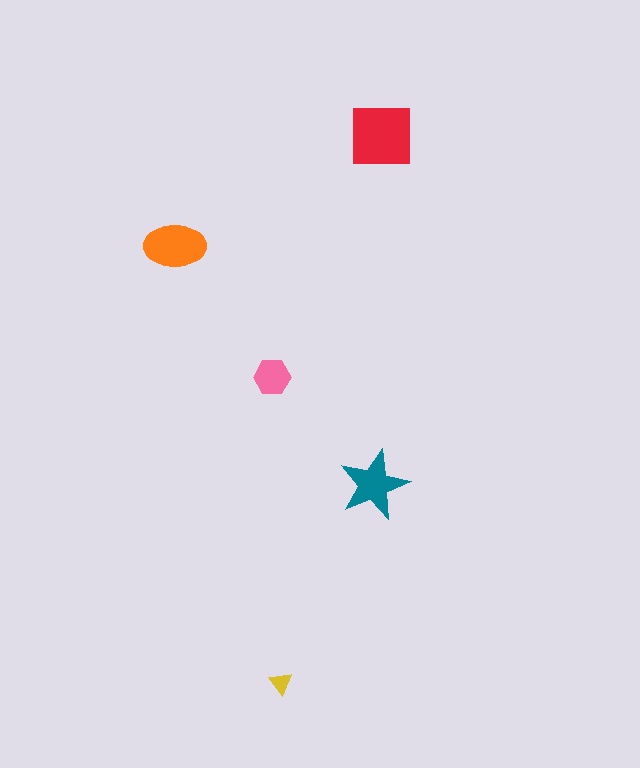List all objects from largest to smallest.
The red square, the orange ellipse, the teal star, the pink hexagon, the yellow triangle.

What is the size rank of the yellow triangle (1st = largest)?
5th.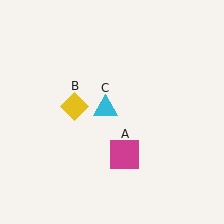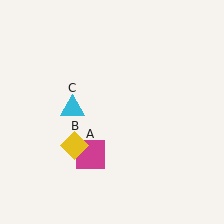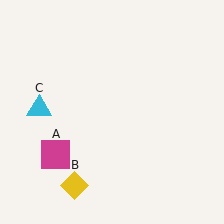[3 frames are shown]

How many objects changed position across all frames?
3 objects changed position: magenta square (object A), yellow diamond (object B), cyan triangle (object C).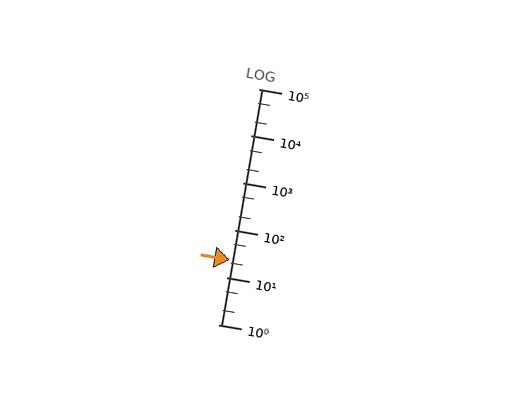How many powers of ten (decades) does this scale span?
The scale spans 5 decades, from 1 to 100000.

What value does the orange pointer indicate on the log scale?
The pointer indicates approximately 23.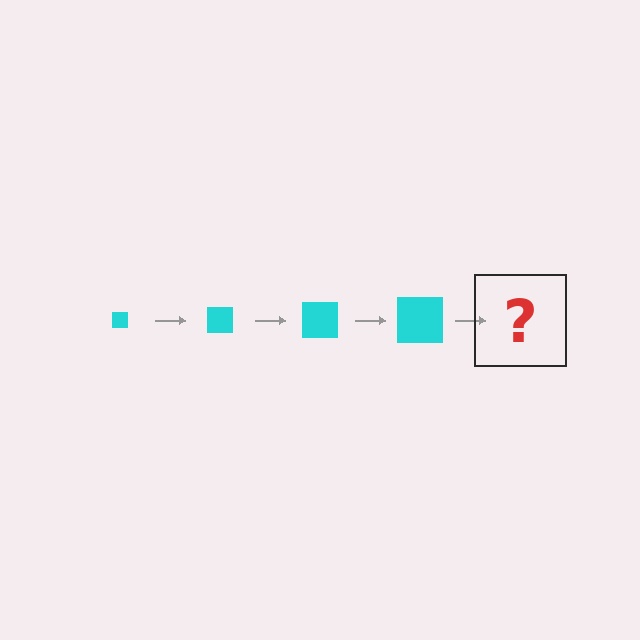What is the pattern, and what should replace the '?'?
The pattern is that the square gets progressively larger each step. The '?' should be a cyan square, larger than the previous one.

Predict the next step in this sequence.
The next step is a cyan square, larger than the previous one.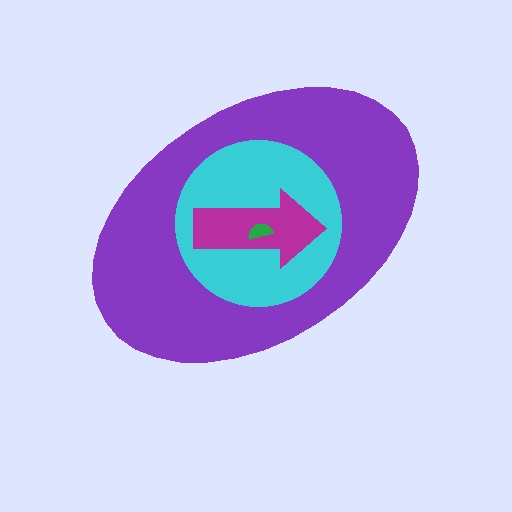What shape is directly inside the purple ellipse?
The cyan circle.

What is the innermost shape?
The green semicircle.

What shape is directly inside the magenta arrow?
The green semicircle.